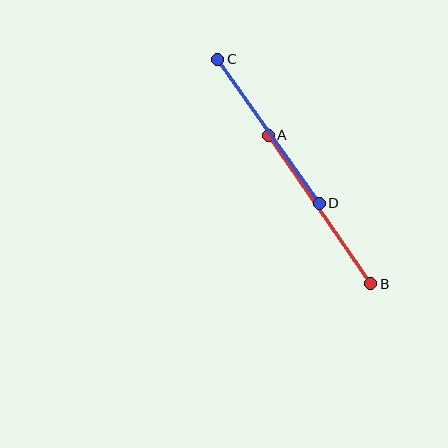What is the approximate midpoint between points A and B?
The midpoint is at approximately (320, 209) pixels.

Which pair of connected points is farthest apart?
Points A and B are farthest apart.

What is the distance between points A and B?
The distance is approximately 181 pixels.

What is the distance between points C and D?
The distance is approximately 176 pixels.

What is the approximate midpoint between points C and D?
The midpoint is at approximately (268, 131) pixels.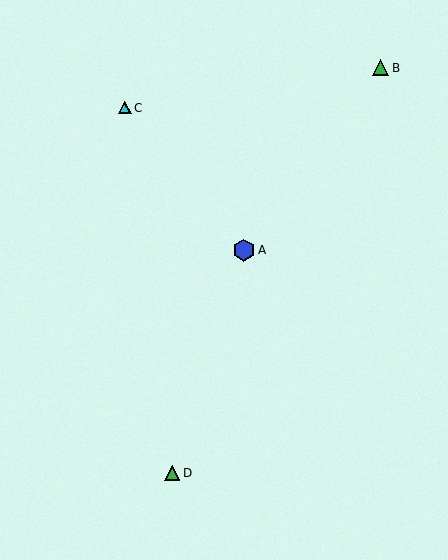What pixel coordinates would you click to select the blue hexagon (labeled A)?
Click at (244, 250) to select the blue hexagon A.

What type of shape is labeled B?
Shape B is a green triangle.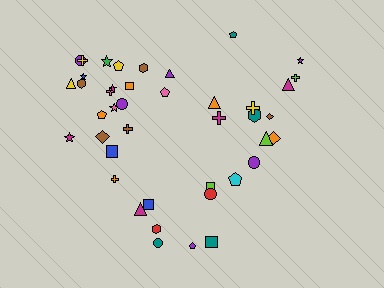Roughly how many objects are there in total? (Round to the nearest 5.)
Roughly 40 objects in total.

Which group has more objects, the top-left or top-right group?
The top-left group.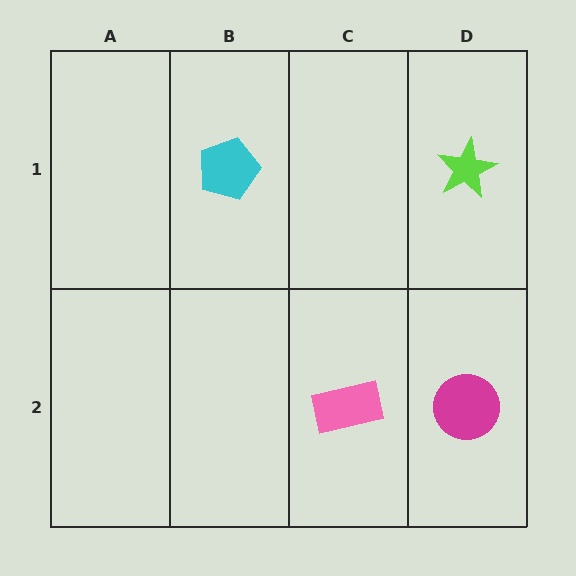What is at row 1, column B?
A cyan pentagon.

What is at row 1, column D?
A lime star.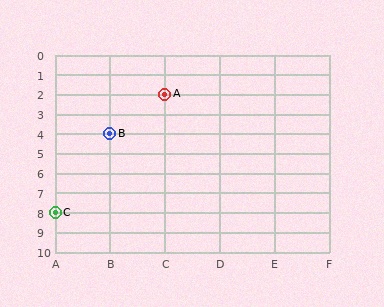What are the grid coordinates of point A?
Point A is at grid coordinates (C, 2).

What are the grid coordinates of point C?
Point C is at grid coordinates (A, 8).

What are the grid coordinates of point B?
Point B is at grid coordinates (B, 4).